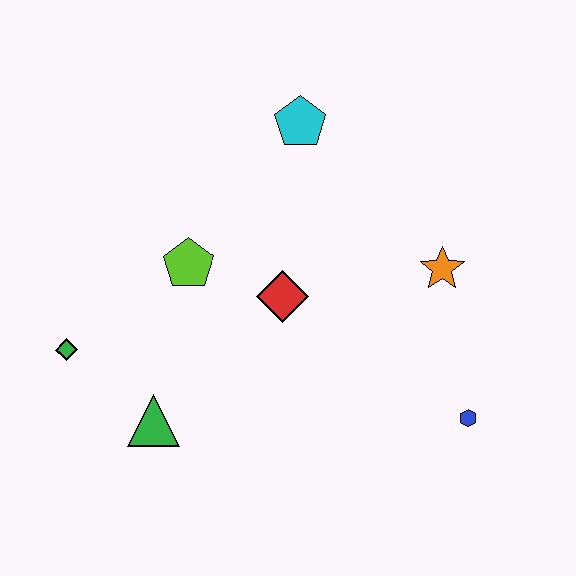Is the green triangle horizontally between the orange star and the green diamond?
Yes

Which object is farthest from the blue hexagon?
The green diamond is farthest from the blue hexagon.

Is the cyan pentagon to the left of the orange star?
Yes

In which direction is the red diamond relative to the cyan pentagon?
The red diamond is below the cyan pentagon.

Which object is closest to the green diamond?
The green triangle is closest to the green diamond.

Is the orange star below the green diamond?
No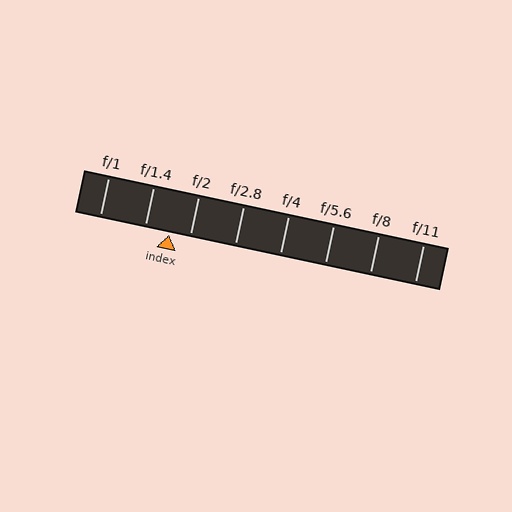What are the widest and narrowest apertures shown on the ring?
The widest aperture shown is f/1 and the narrowest is f/11.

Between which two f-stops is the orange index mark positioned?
The index mark is between f/1.4 and f/2.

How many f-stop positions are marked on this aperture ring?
There are 8 f-stop positions marked.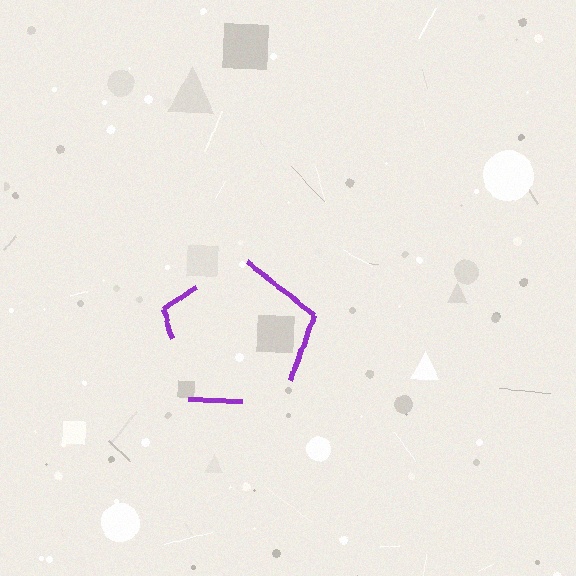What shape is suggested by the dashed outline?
The dashed outline suggests a pentagon.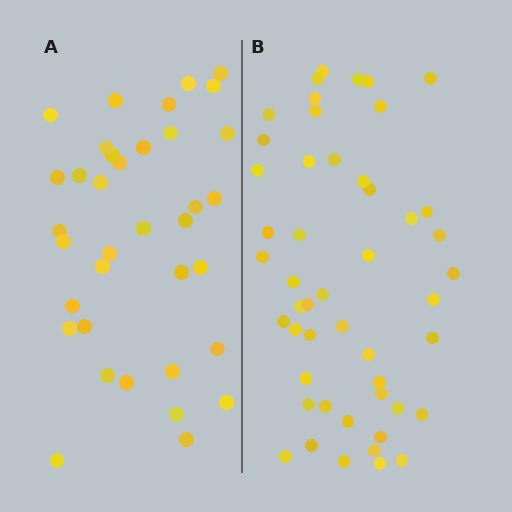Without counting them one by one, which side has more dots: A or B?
Region B (the right region) has more dots.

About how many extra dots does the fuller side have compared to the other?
Region B has approximately 15 more dots than region A.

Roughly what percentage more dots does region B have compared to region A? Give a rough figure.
About 35% more.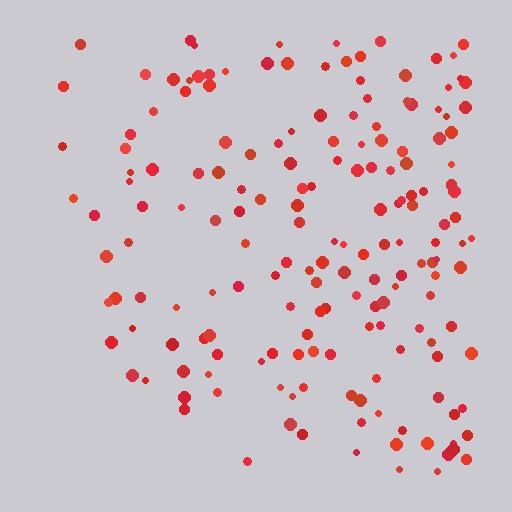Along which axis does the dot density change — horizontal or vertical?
Horizontal.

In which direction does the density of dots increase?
From left to right, with the right side densest.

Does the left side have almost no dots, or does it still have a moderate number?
Still a moderate number, just noticeably fewer than the right.